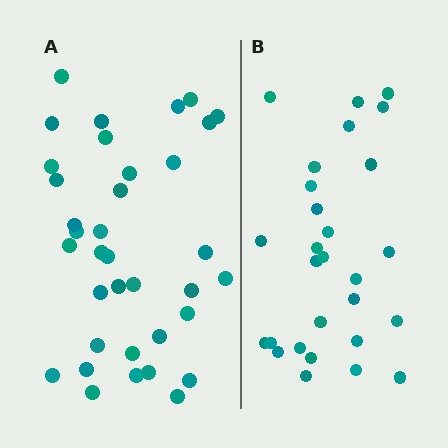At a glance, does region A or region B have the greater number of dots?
Region A (the left region) has more dots.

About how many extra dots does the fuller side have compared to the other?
Region A has roughly 8 or so more dots than region B.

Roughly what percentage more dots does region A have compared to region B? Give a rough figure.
About 30% more.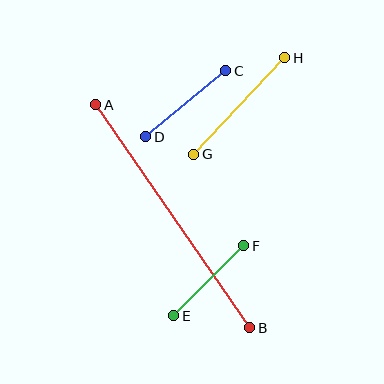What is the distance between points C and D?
The distance is approximately 104 pixels.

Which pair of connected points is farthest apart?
Points A and B are farthest apart.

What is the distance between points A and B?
The distance is approximately 271 pixels.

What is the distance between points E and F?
The distance is approximately 99 pixels.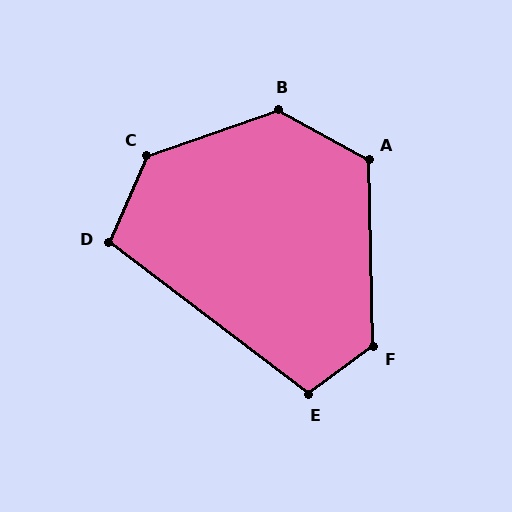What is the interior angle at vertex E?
Approximately 106 degrees (obtuse).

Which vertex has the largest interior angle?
C, at approximately 133 degrees.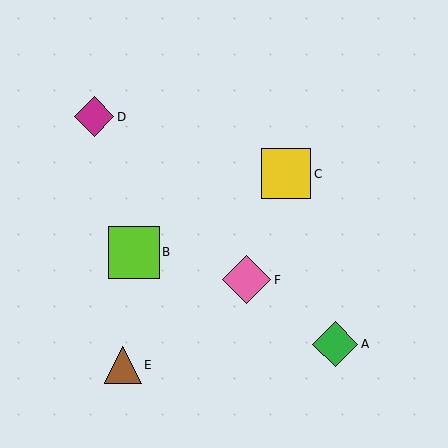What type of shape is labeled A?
Shape A is a green diamond.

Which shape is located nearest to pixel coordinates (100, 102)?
The magenta diamond (labeled D) at (94, 117) is nearest to that location.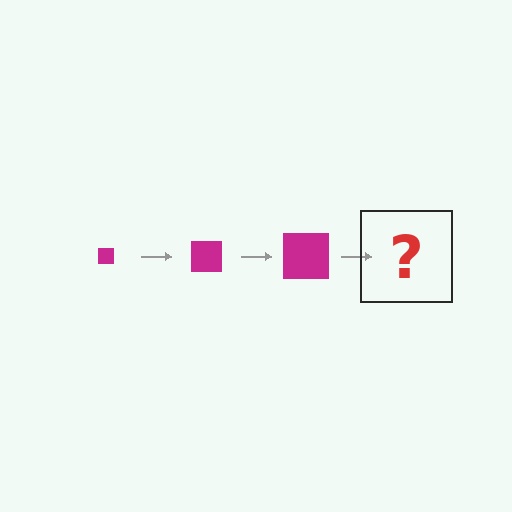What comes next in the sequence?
The next element should be a magenta square, larger than the previous one.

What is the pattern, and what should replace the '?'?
The pattern is that the square gets progressively larger each step. The '?' should be a magenta square, larger than the previous one.